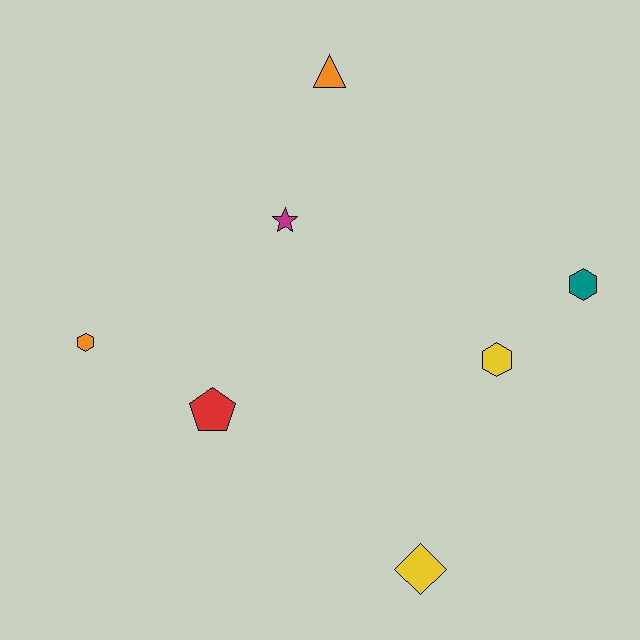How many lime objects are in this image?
There are no lime objects.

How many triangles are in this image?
There is 1 triangle.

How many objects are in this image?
There are 7 objects.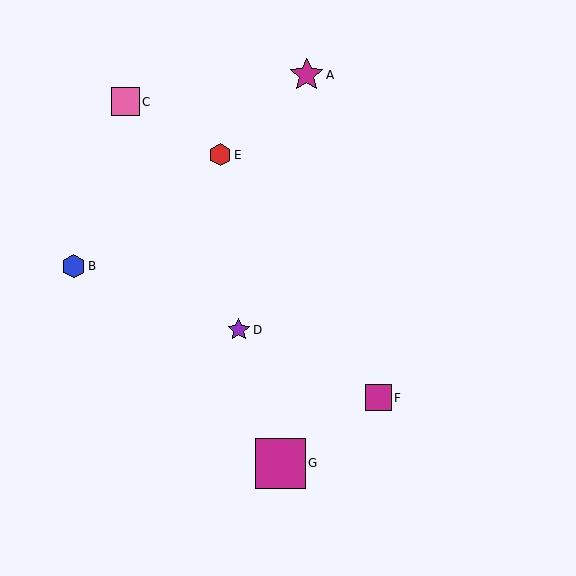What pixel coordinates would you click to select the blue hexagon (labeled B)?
Click at (73, 266) to select the blue hexagon B.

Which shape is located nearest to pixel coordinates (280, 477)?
The magenta square (labeled G) at (280, 463) is nearest to that location.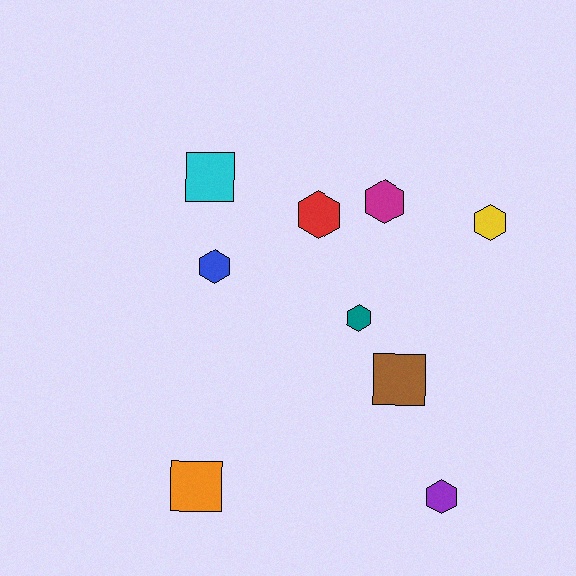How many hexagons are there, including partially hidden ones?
There are 6 hexagons.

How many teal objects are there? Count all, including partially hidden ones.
There is 1 teal object.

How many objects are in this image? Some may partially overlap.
There are 9 objects.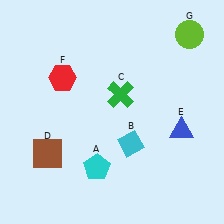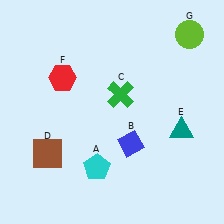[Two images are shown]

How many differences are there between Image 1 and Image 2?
There are 2 differences between the two images.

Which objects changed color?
B changed from cyan to blue. E changed from blue to teal.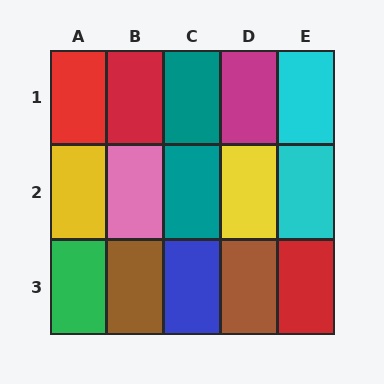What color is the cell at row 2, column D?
Yellow.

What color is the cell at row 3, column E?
Red.